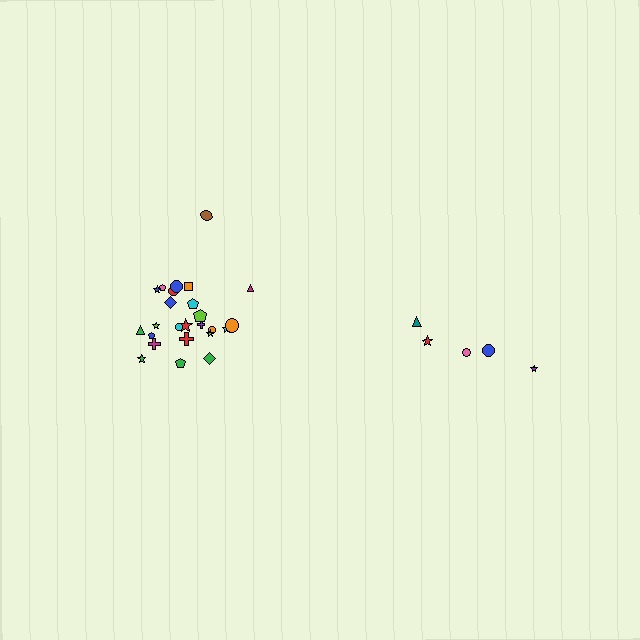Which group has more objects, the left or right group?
The left group.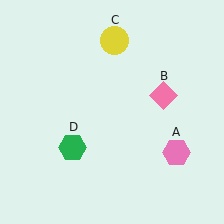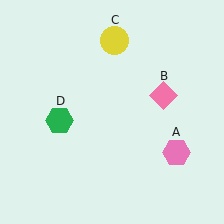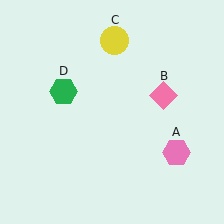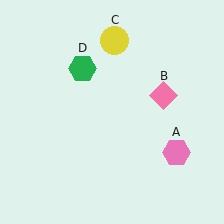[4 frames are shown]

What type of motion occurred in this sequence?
The green hexagon (object D) rotated clockwise around the center of the scene.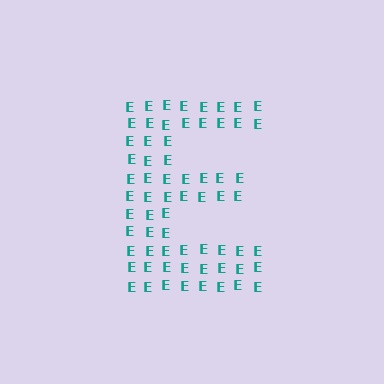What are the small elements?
The small elements are letter E's.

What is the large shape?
The large shape is the letter E.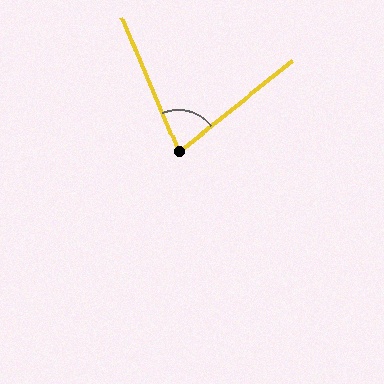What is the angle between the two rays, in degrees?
Approximately 74 degrees.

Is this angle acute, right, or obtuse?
It is acute.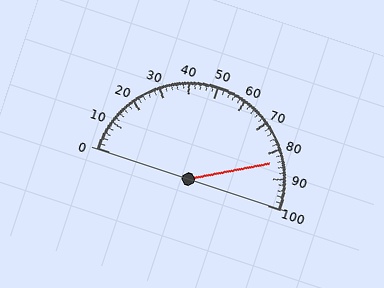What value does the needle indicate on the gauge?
The needle indicates approximately 84.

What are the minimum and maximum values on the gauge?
The gauge ranges from 0 to 100.